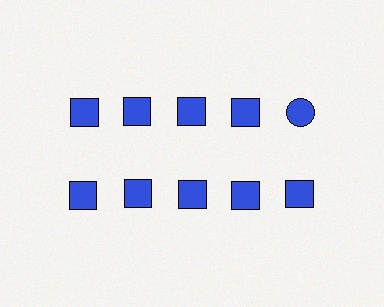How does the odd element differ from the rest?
It has a different shape: circle instead of square.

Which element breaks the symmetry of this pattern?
The blue circle in the top row, rightmost column breaks the symmetry. All other shapes are blue squares.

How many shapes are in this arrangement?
There are 10 shapes arranged in a grid pattern.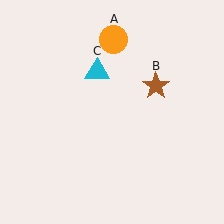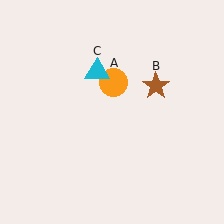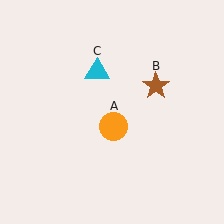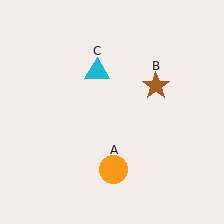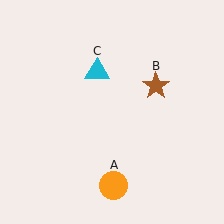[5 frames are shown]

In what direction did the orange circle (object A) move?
The orange circle (object A) moved down.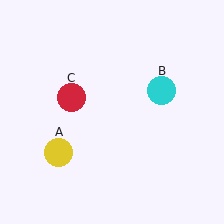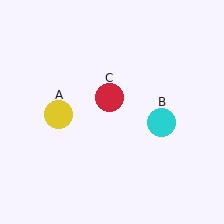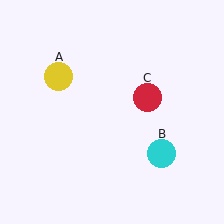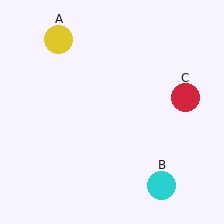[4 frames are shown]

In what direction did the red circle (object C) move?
The red circle (object C) moved right.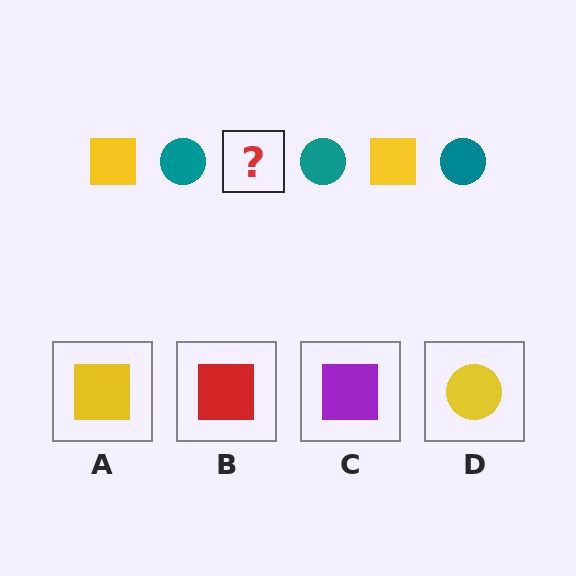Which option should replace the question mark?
Option A.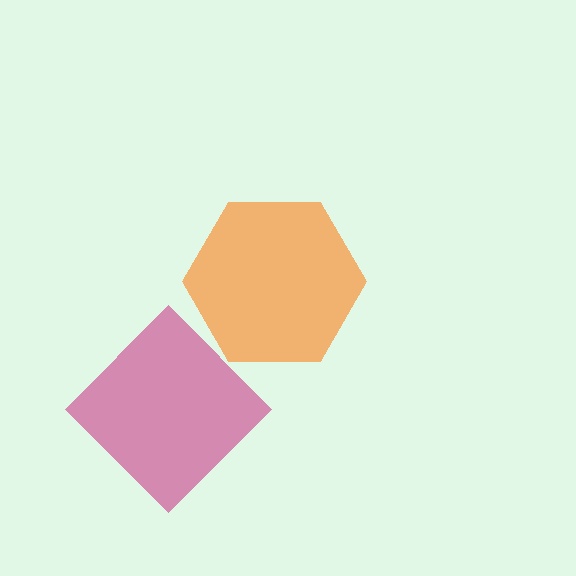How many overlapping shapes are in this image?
There are 2 overlapping shapes in the image.